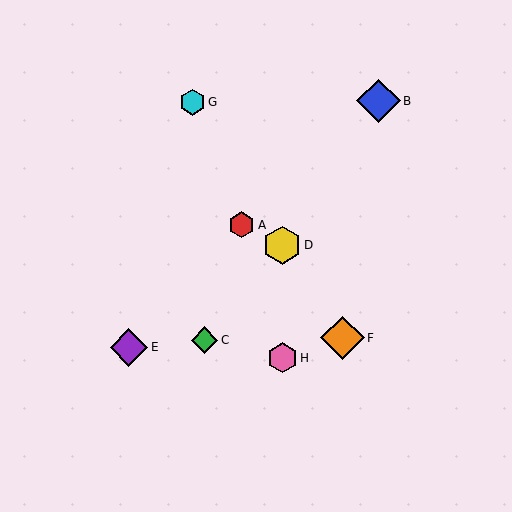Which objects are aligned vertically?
Objects D, H are aligned vertically.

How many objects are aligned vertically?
2 objects (D, H) are aligned vertically.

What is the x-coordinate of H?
Object H is at x≈282.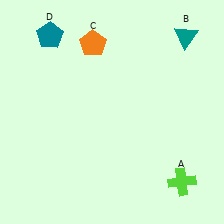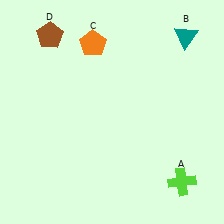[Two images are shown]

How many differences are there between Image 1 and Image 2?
There is 1 difference between the two images.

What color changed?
The pentagon (D) changed from teal in Image 1 to brown in Image 2.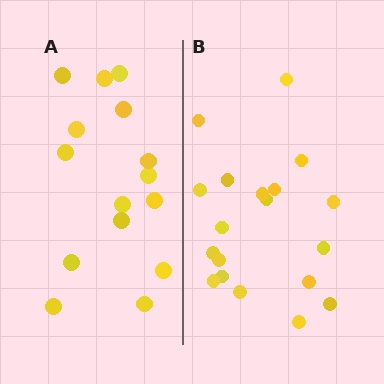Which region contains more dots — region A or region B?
Region B (the right region) has more dots.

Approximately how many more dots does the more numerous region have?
Region B has about 4 more dots than region A.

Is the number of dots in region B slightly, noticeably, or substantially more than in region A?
Region B has noticeably more, but not dramatically so. The ratio is roughly 1.3 to 1.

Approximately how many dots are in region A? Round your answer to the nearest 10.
About 20 dots. (The exact count is 15, which rounds to 20.)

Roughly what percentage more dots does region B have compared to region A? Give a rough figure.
About 25% more.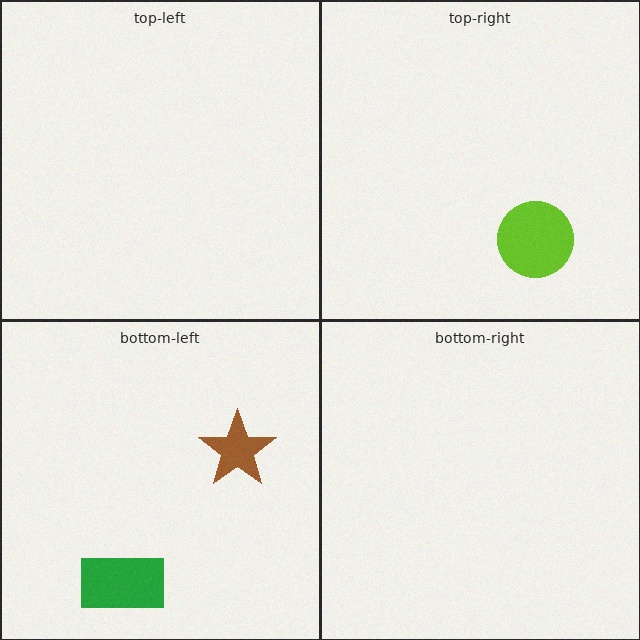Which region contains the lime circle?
The top-right region.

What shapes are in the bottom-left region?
The brown star, the green rectangle.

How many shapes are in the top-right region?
1.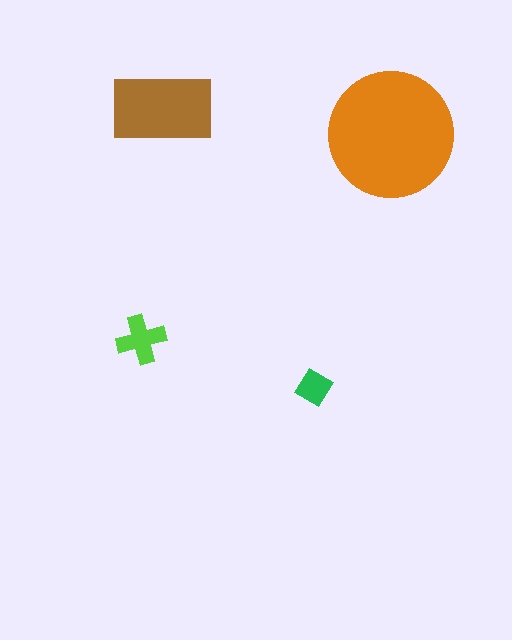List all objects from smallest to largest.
The green diamond, the lime cross, the brown rectangle, the orange circle.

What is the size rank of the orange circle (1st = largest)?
1st.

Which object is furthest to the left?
The lime cross is leftmost.